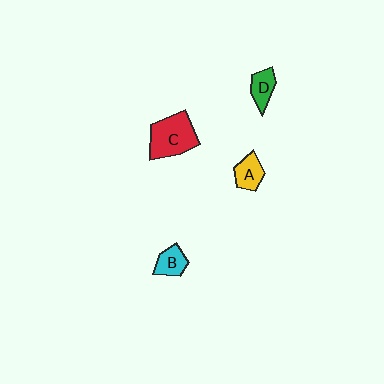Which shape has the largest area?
Shape C (red).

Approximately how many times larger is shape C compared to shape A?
Approximately 2.1 times.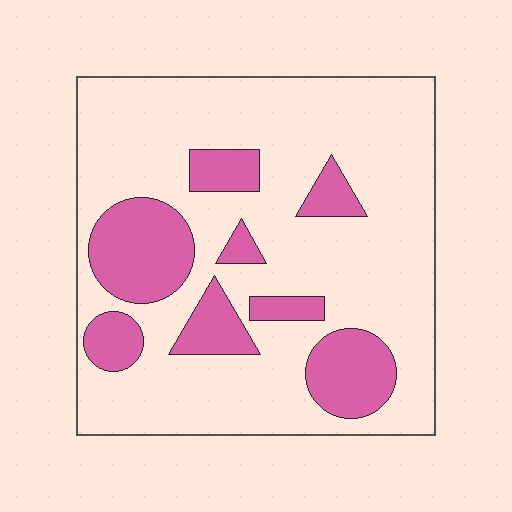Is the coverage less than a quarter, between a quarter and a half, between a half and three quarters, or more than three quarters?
Less than a quarter.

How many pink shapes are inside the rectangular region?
8.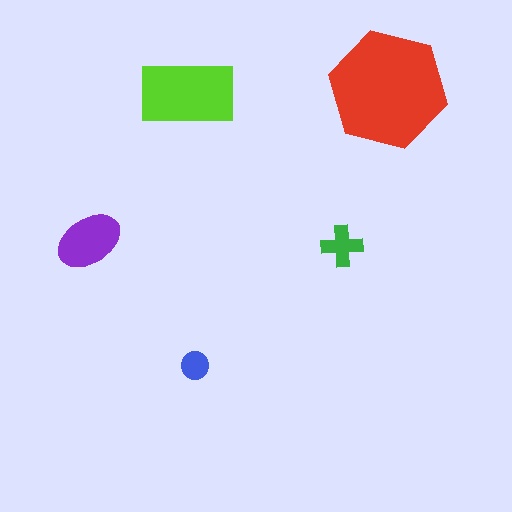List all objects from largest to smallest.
The red hexagon, the lime rectangle, the purple ellipse, the green cross, the blue circle.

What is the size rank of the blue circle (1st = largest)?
5th.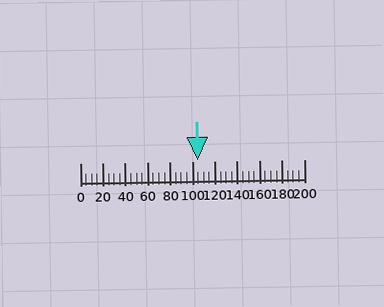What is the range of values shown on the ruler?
The ruler shows values from 0 to 200.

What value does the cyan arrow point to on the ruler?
The cyan arrow points to approximately 105.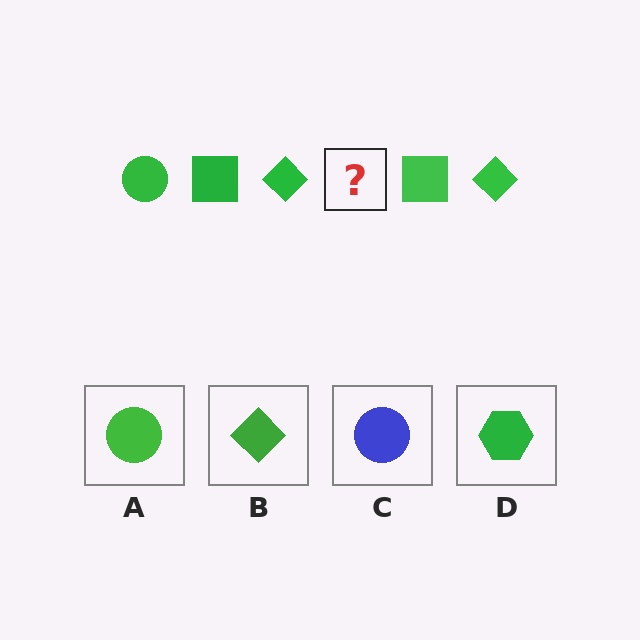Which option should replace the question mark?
Option A.